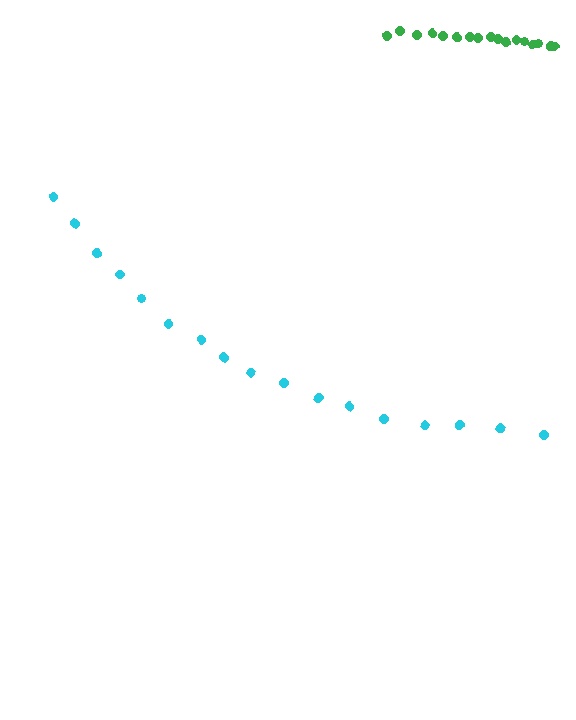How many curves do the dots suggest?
There are 2 distinct paths.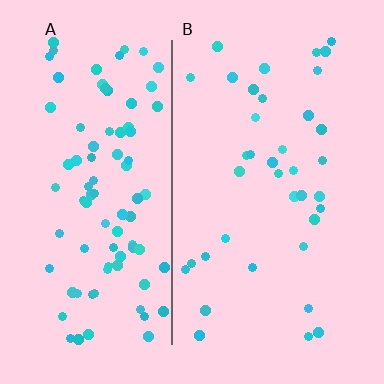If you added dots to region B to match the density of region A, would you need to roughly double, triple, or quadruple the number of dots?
Approximately double.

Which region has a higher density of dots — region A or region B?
A (the left).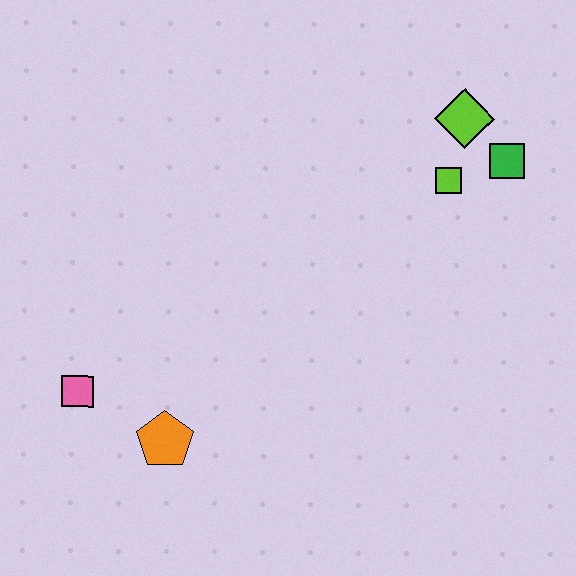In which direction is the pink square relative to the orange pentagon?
The pink square is to the left of the orange pentagon.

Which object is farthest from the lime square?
The pink square is farthest from the lime square.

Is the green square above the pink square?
Yes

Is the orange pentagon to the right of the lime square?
No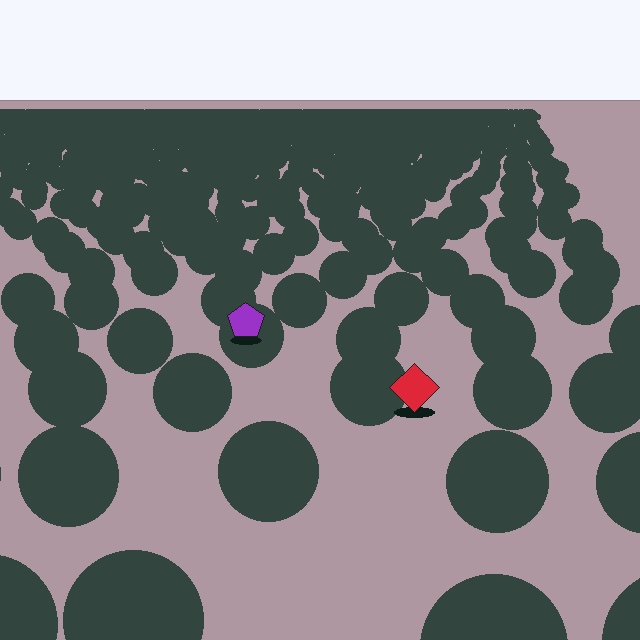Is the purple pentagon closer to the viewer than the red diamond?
No. The red diamond is closer — you can tell from the texture gradient: the ground texture is coarser near it.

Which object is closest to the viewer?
The red diamond is closest. The texture marks near it are larger and more spread out.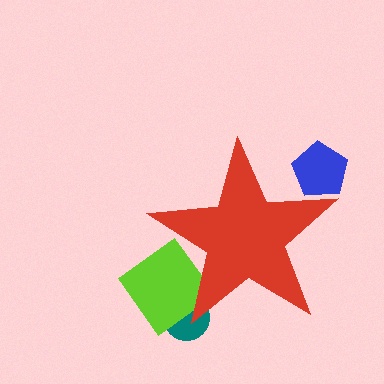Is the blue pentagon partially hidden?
Yes, the blue pentagon is partially hidden behind the red star.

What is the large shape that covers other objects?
A red star.